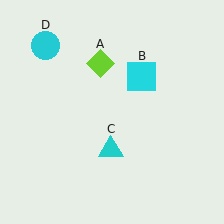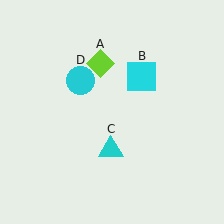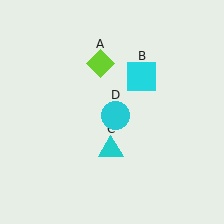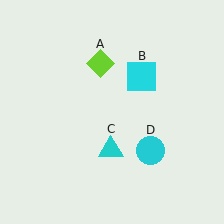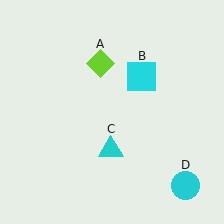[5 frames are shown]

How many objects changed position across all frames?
1 object changed position: cyan circle (object D).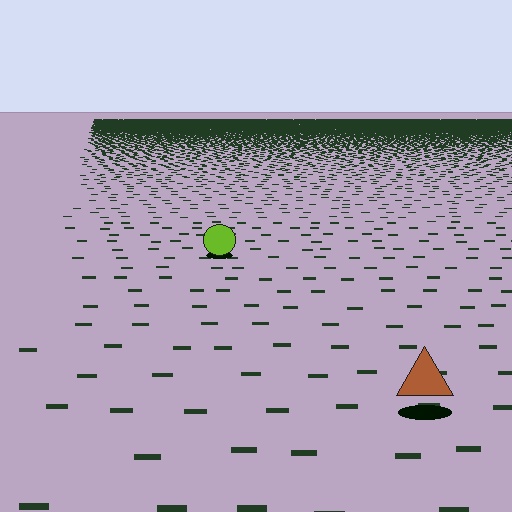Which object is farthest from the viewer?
The lime circle is farthest from the viewer. It appears smaller and the ground texture around it is denser.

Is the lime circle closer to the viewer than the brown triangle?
No. The brown triangle is closer — you can tell from the texture gradient: the ground texture is coarser near it.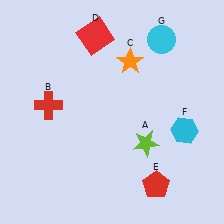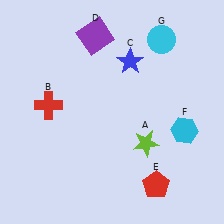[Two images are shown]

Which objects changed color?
C changed from orange to blue. D changed from red to purple.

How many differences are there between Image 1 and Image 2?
There are 2 differences between the two images.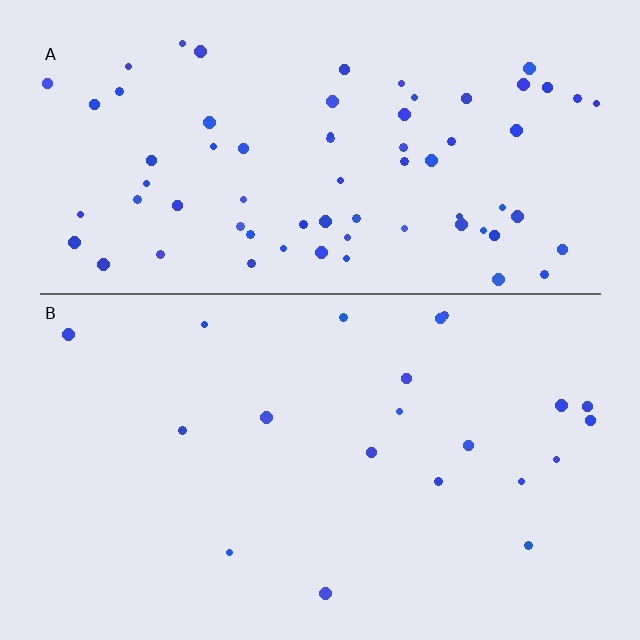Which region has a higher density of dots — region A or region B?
A (the top).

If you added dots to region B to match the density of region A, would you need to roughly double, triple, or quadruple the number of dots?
Approximately triple.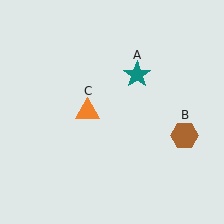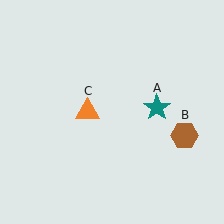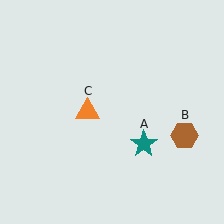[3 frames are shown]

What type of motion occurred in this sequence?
The teal star (object A) rotated clockwise around the center of the scene.